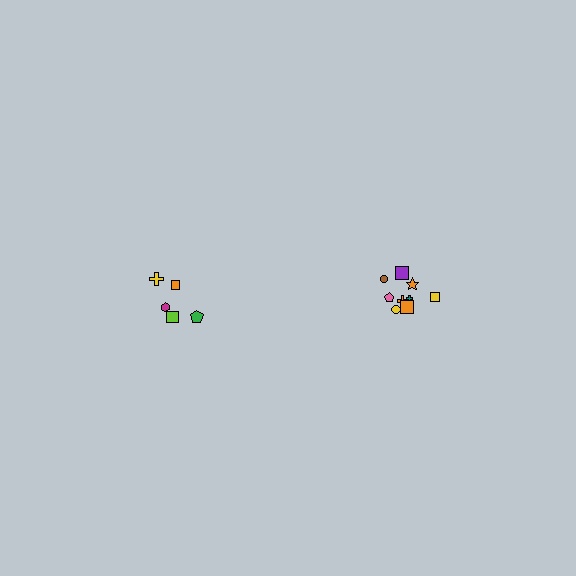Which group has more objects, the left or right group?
The right group.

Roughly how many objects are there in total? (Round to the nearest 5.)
Roughly 15 objects in total.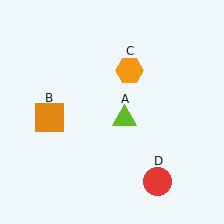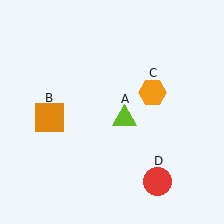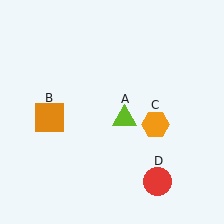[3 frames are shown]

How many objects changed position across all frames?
1 object changed position: orange hexagon (object C).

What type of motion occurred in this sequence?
The orange hexagon (object C) rotated clockwise around the center of the scene.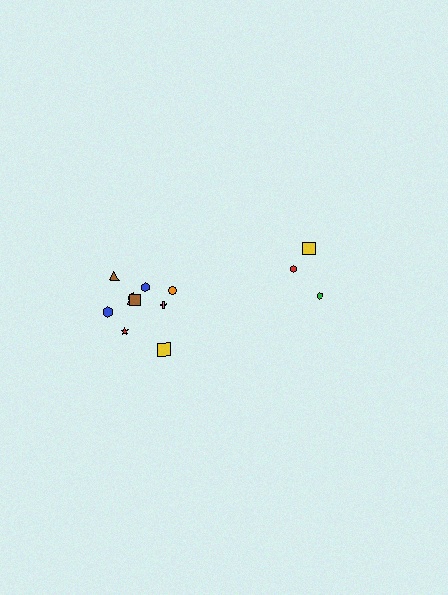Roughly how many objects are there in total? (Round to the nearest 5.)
Roughly 15 objects in total.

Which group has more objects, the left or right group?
The left group.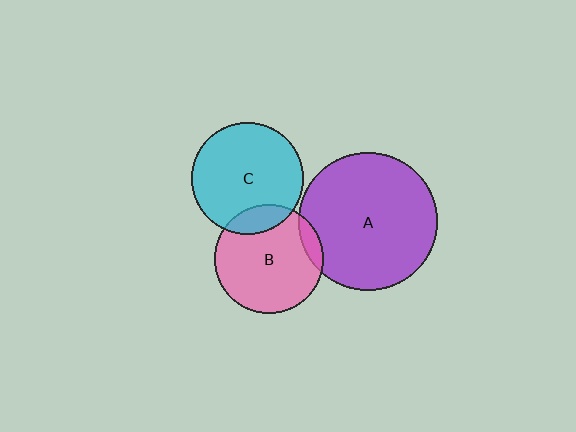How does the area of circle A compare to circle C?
Approximately 1.5 times.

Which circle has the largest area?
Circle A (purple).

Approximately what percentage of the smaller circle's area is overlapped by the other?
Approximately 10%.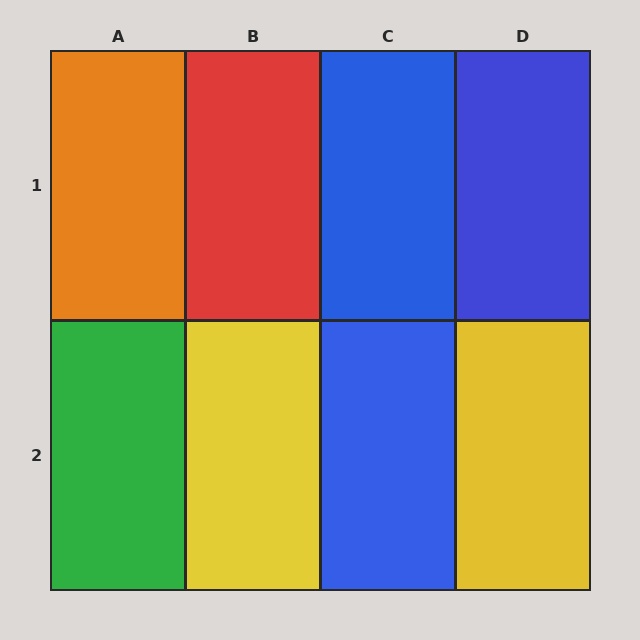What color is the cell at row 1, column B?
Red.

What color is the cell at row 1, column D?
Blue.